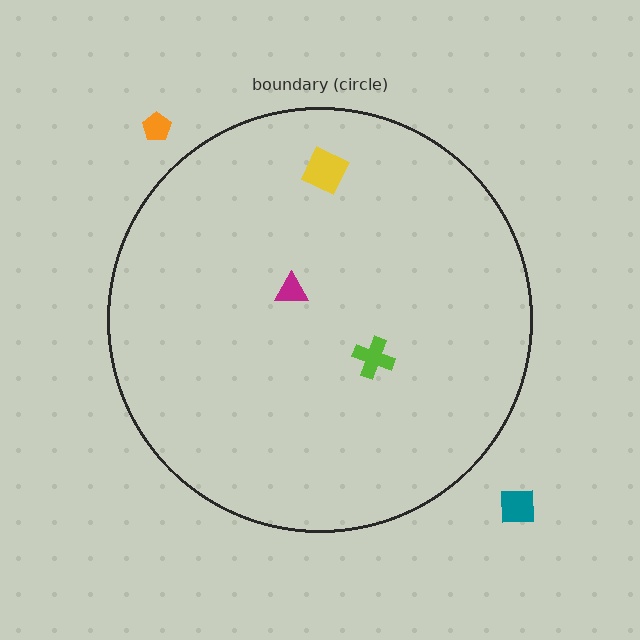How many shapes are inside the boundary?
3 inside, 2 outside.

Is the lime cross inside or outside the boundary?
Inside.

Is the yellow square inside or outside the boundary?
Inside.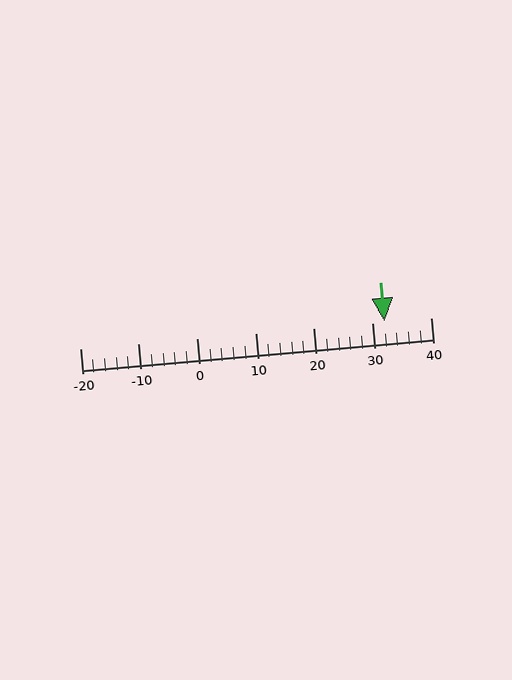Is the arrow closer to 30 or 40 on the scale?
The arrow is closer to 30.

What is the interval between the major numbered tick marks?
The major tick marks are spaced 10 units apart.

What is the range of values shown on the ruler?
The ruler shows values from -20 to 40.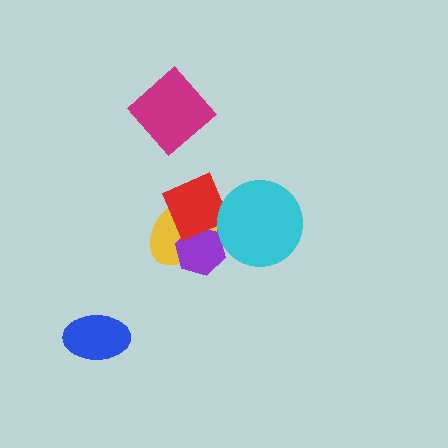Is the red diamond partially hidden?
Yes, it is partially covered by another shape.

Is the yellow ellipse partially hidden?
Yes, it is partially covered by another shape.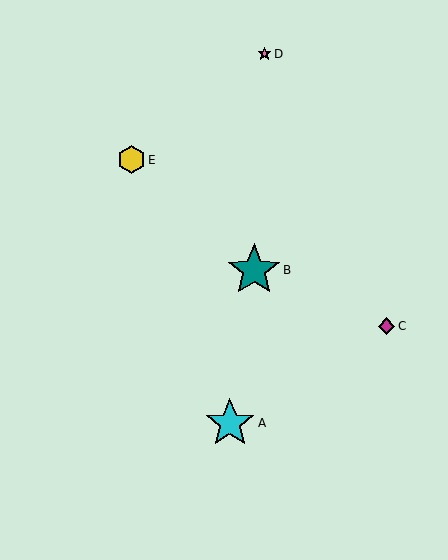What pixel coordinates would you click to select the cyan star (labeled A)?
Click at (230, 423) to select the cyan star A.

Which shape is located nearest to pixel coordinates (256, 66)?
The pink star (labeled D) at (264, 54) is nearest to that location.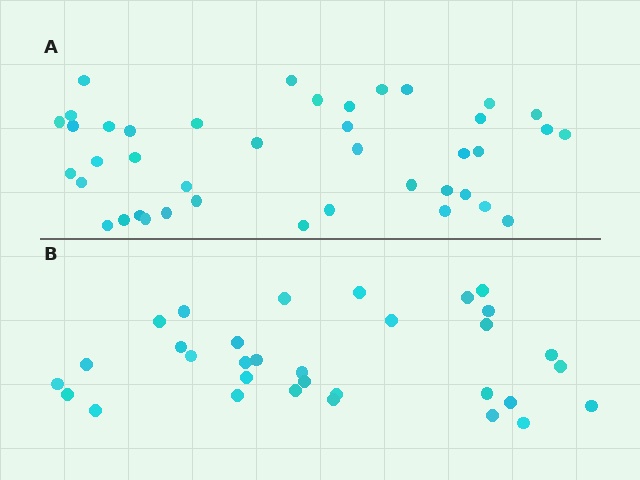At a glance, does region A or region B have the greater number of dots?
Region A (the top region) has more dots.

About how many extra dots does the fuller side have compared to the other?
Region A has roughly 8 or so more dots than region B.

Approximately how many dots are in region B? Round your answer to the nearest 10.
About 30 dots. (The exact count is 32, which rounds to 30.)